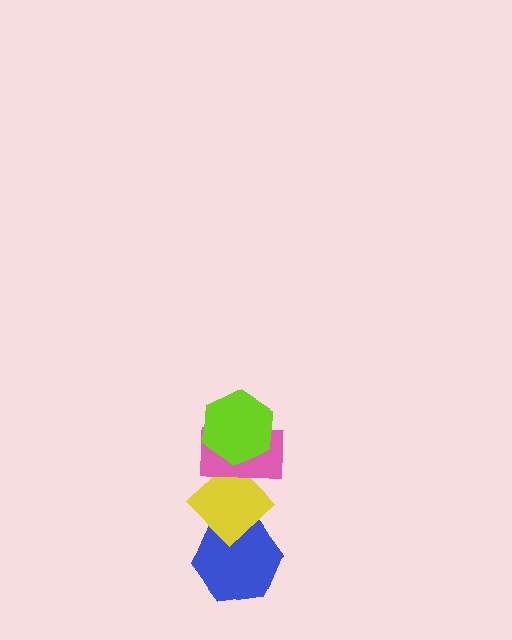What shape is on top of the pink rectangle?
The lime hexagon is on top of the pink rectangle.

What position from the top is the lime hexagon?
The lime hexagon is 1st from the top.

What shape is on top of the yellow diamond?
The pink rectangle is on top of the yellow diamond.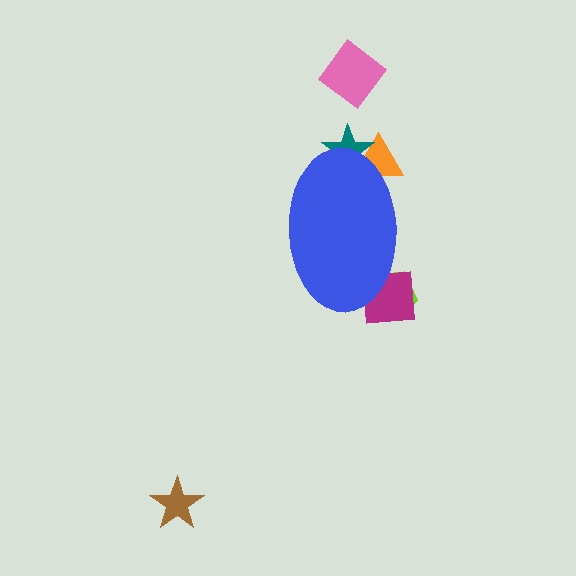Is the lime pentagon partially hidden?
Yes, the lime pentagon is partially hidden behind the blue ellipse.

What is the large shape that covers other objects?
A blue ellipse.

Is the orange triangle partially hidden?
Yes, the orange triangle is partially hidden behind the blue ellipse.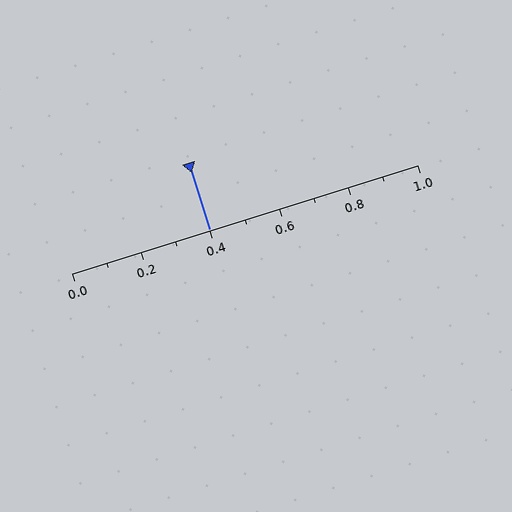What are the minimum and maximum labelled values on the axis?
The axis runs from 0.0 to 1.0.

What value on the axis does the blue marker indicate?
The marker indicates approximately 0.4.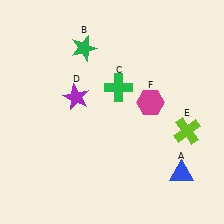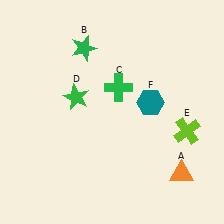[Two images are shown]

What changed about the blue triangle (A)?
In Image 1, A is blue. In Image 2, it changed to orange.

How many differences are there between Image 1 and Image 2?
There are 3 differences between the two images.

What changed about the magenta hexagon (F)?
In Image 1, F is magenta. In Image 2, it changed to teal.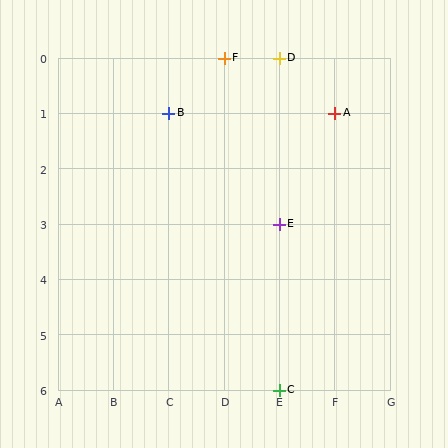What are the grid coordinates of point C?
Point C is at grid coordinates (E, 6).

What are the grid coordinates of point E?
Point E is at grid coordinates (E, 3).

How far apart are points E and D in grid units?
Points E and D are 3 rows apart.